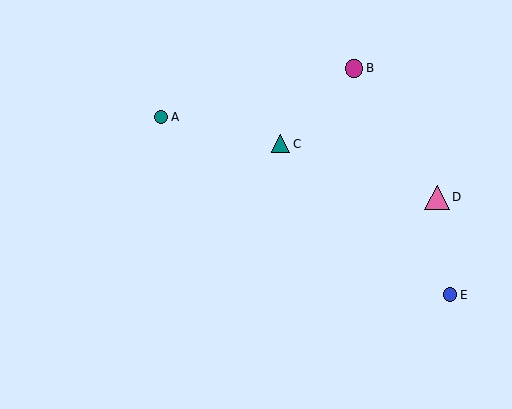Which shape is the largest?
The pink triangle (labeled D) is the largest.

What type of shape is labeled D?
Shape D is a pink triangle.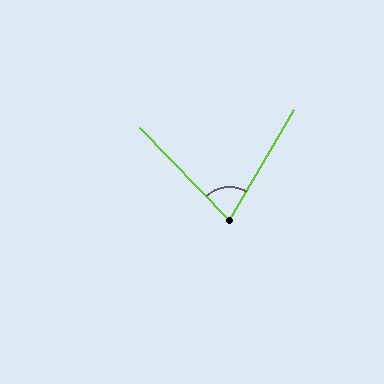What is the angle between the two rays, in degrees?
Approximately 74 degrees.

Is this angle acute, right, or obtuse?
It is acute.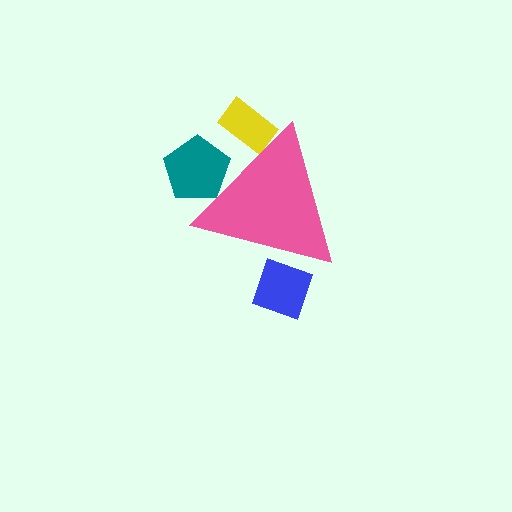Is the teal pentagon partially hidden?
Yes, the teal pentagon is partially hidden behind the pink triangle.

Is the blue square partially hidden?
Yes, the blue square is partially hidden behind the pink triangle.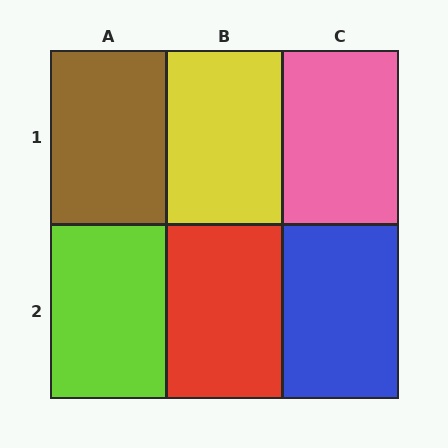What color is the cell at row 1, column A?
Brown.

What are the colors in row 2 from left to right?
Lime, red, blue.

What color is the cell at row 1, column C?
Pink.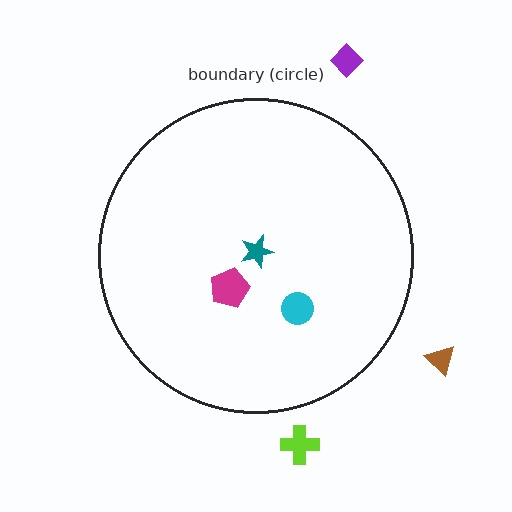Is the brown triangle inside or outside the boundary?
Outside.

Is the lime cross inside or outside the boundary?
Outside.